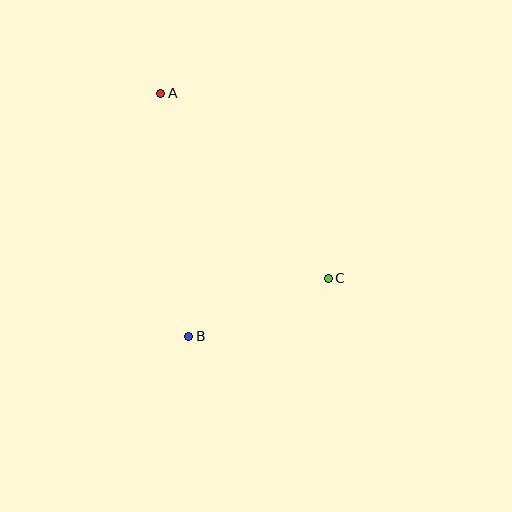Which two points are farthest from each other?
Points A and C are farthest from each other.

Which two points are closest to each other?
Points B and C are closest to each other.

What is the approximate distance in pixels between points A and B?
The distance between A and B is approximately 245 pixels.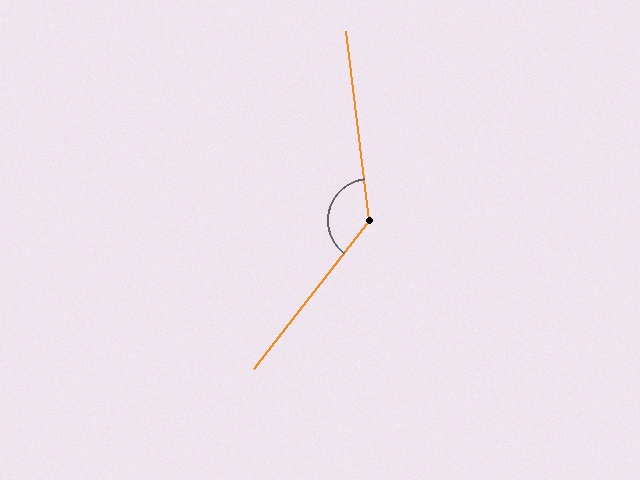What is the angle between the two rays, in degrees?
Approximately 135 degrees.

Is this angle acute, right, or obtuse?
It is obtuse.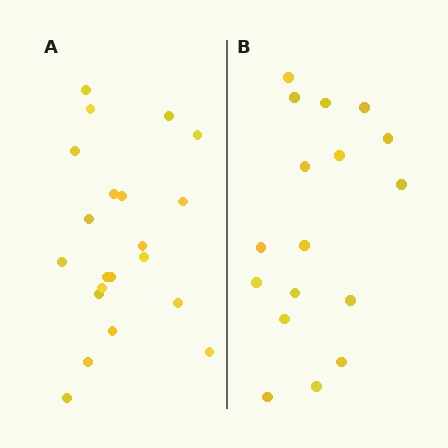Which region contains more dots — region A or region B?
Region A (the left region) has more dots.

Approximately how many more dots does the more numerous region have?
Region A has about 4 more dots than region B.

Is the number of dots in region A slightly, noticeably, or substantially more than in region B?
Region A has only slightly more — the two regions are fairly close. The ratio is roughly 1.2 to 1.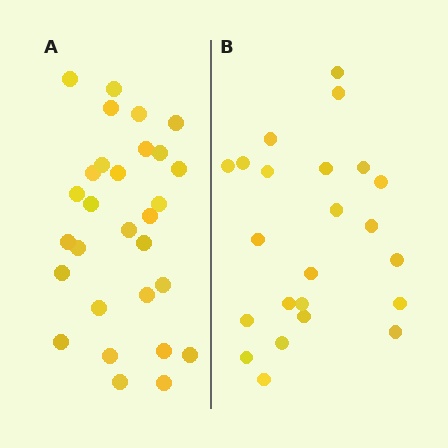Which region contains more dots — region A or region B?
Region A (the left region) has more dots.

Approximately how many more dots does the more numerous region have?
Region A has about 6 more dots than region B.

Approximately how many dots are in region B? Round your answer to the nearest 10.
About 20 dots. (The exact count is 23, which rounds to 20.)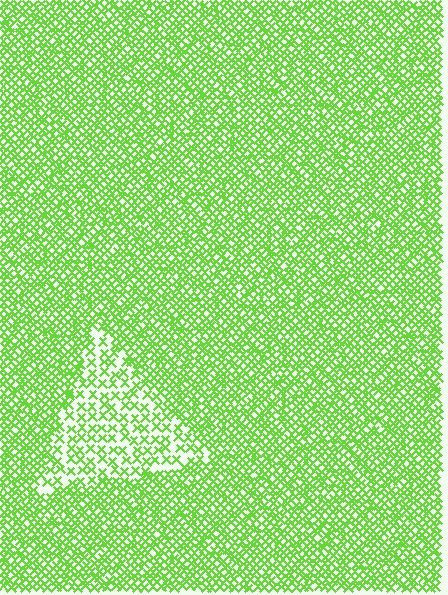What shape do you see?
I see a triangle.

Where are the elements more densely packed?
The elements are more densely packed outside the triangle boundary.